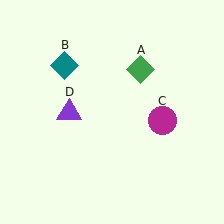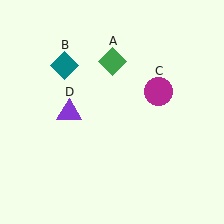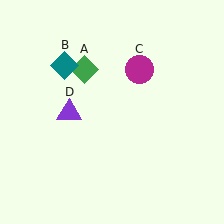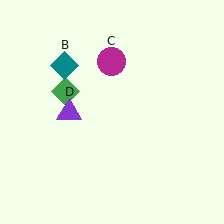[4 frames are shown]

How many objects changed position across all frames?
2 objects changed position: green diamond (object A), magenta circle (object C).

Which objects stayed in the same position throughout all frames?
Teal diamond (object B) and purple triangle (object D) remained stationary.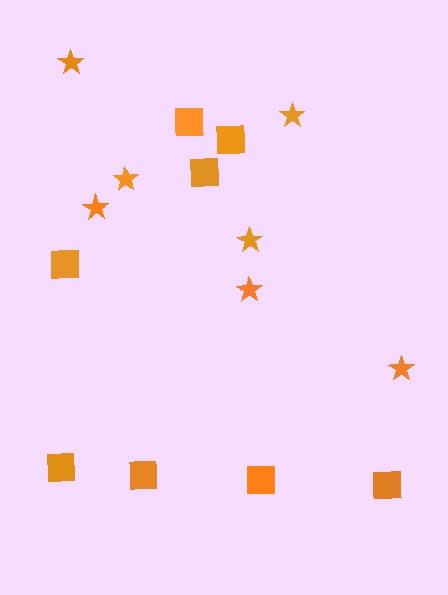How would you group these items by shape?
There are 2 groups: one group of squares (8) and one group of stars (7).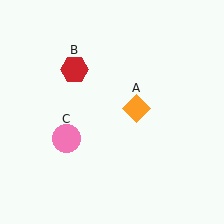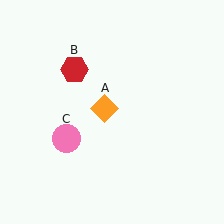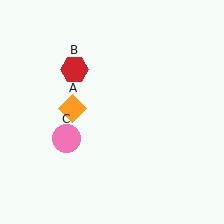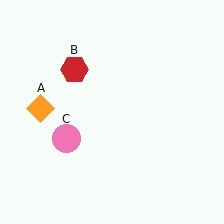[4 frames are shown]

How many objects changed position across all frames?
1 object changed position: orange diamond (object A).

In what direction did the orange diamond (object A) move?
The orange diamond (object A) moved left.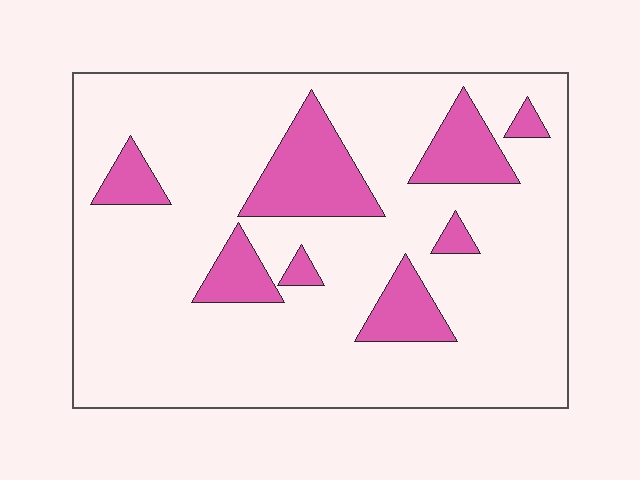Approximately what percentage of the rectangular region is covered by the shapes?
Approximately 20%.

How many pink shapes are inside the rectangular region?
8.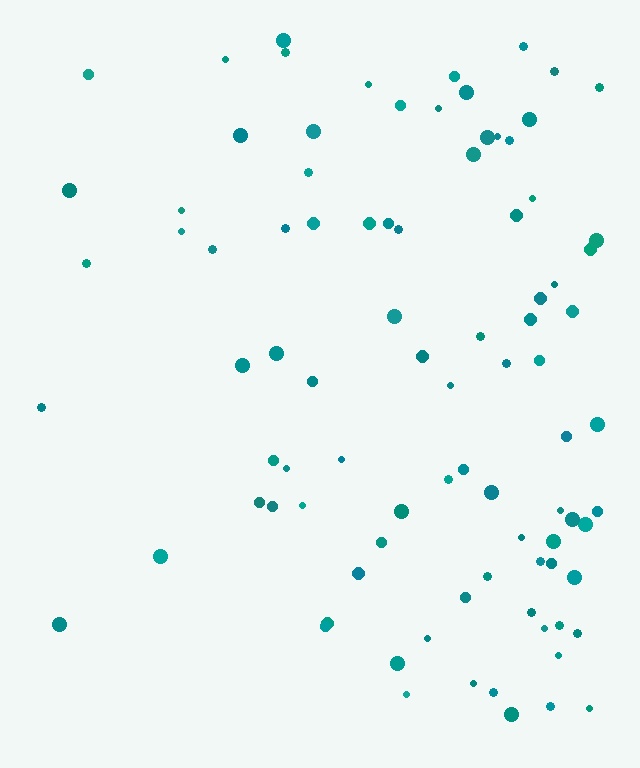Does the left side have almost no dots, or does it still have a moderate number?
Still a moderate number, just noticeably fewer than the right.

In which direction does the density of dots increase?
From left to right, with the right side densest.